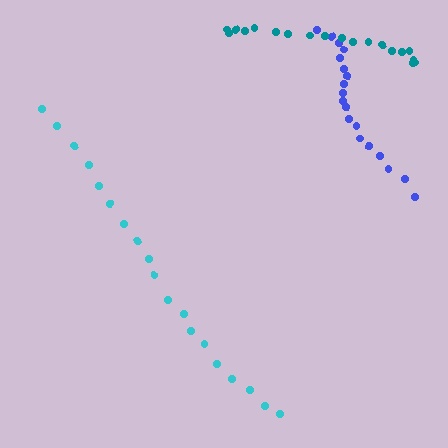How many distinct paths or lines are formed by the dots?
There are 3 distinct paths.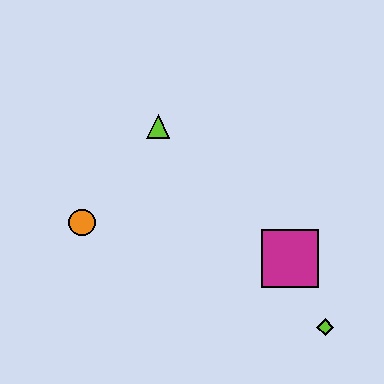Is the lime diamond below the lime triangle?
Yes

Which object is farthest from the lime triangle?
The lime diamond is farthest from the lime triangle.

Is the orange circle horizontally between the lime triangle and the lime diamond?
No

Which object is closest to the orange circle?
The lime triangle is closest to the orange circle.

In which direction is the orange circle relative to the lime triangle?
The orange circle is below the lime triangle.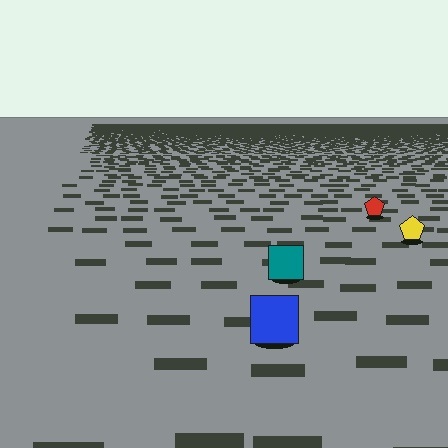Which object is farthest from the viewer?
The red pentagon is farthest from the viewer. It appears smaller and the ground texture around it is denser.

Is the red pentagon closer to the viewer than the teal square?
No. The teal square is closer — you can tell from the texture gradient: the ground texture is coarser near it.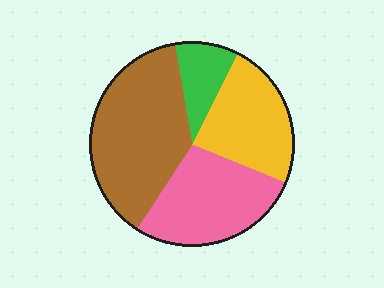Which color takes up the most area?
Brown, at roughly 40%.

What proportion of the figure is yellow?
Yellow covers around 25% of the figure.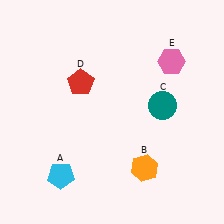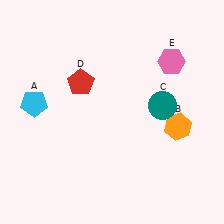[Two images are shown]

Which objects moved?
The objects that moved are: the cyan pentagon (A), the orange hexagon (B).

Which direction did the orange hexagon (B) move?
The orange hexagon (B) moved up.